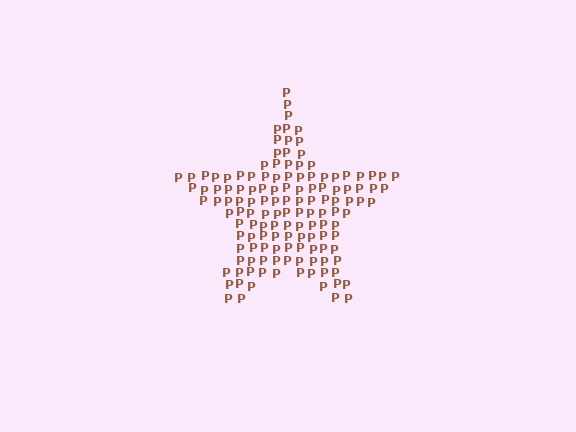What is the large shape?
The large shape is a star.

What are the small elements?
The small elements are letter P's.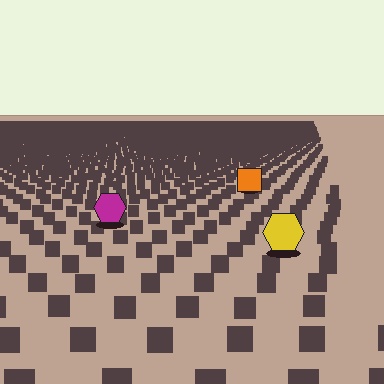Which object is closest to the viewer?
The yellow hexagon is closest. The texture marks near it are larger and more spread out.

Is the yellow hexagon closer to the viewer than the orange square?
Yes. The yellow hexagon is closer — you can tell from the texture gradient: the ground texture is coarser near it.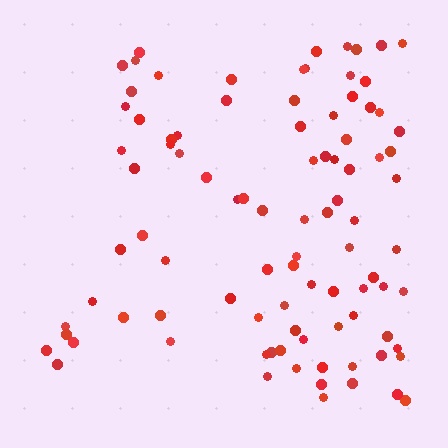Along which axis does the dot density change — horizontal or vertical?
Horizontal.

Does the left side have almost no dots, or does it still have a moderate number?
Still a moderate number, just noticeably fewer than the right.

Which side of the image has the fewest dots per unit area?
The left.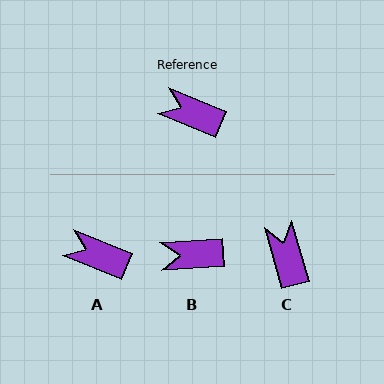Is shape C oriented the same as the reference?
No, it is off by about 52 degrees.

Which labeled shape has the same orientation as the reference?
A.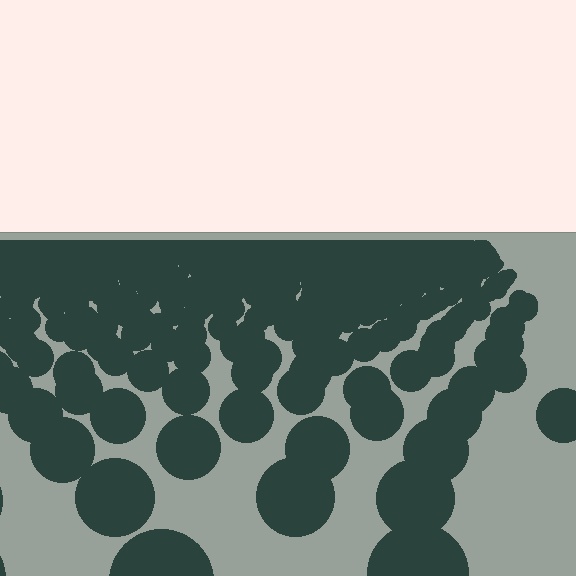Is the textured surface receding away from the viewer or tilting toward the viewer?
The surface is receding away from the viewer. Texture elements get smaller and denser toward the top.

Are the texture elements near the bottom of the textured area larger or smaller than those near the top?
Larger. Near the bottom, elements are closer to the viewer and appear at a bigger on-screen size.